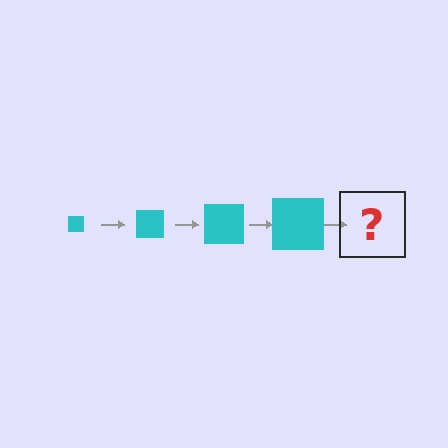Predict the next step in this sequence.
The next step is a cyan square, larger than the previous one.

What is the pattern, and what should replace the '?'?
The pattern is that the square gets progressively larger each step. The '?' should be a cyan square, larger than the previous one.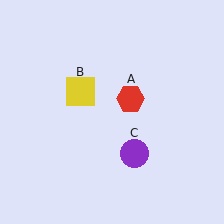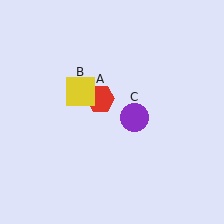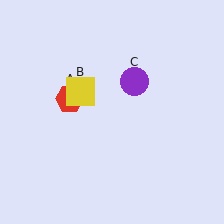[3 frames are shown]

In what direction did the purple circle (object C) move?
The purple circle (object C) moved up.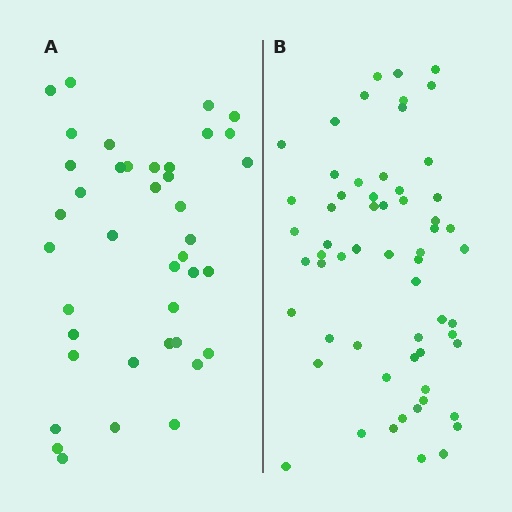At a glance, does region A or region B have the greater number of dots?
Region B (the right region) has more dots.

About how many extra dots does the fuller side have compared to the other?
Region B has approximately 20 more dots than region A.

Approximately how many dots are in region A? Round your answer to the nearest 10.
About 40 dots.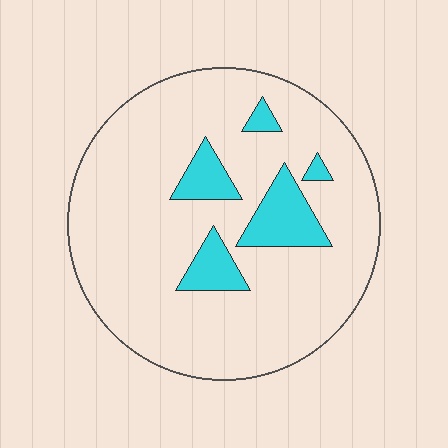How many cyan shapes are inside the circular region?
5.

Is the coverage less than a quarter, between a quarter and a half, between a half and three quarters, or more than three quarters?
Less than a quarter.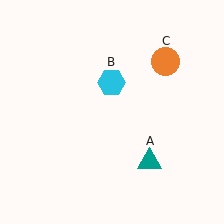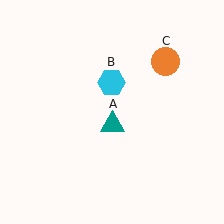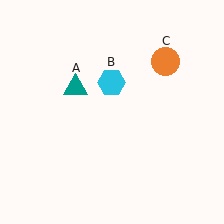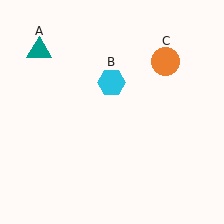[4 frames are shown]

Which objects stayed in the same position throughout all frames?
Cyan hexagon (object B) and orange circle (object C) remained stationary.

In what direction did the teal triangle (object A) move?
The teal triangle (object A) moved up and to the left.